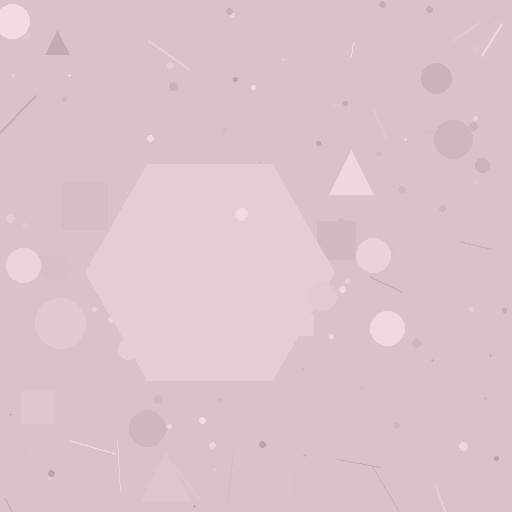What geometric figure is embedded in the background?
A hexagon is embedded in the background.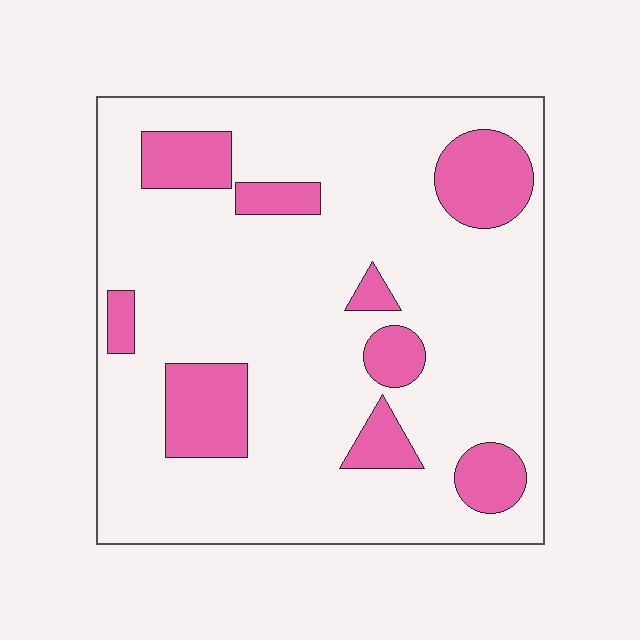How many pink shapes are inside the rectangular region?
9.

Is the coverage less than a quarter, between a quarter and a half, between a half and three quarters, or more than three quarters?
Less than a quarter.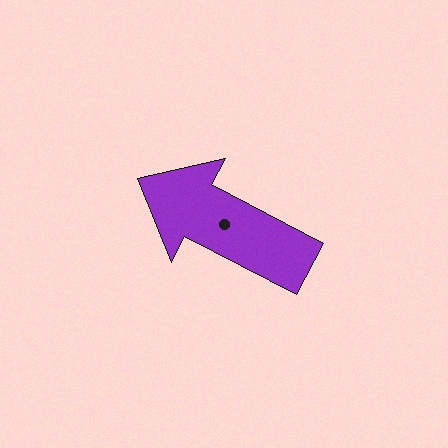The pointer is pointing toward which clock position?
Roughly 10 o'clock.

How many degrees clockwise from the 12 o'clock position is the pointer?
Approximately 297 degrees.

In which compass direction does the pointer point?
Northwest.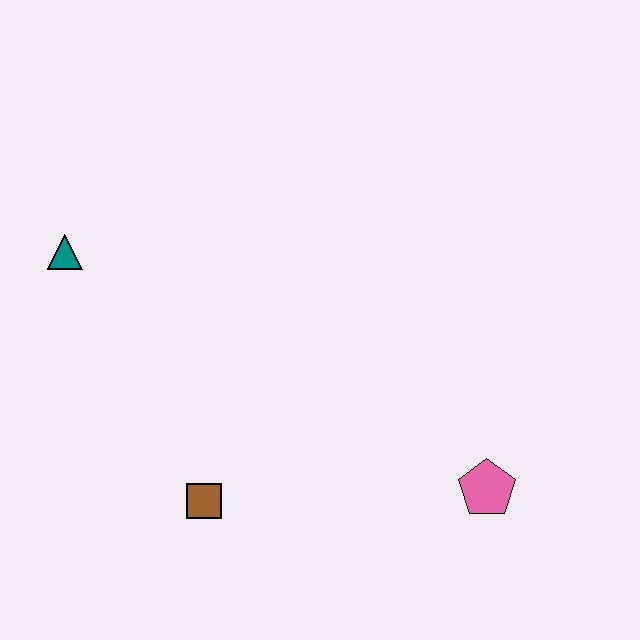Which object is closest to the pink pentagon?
The brown square is closest to the pink pentagon.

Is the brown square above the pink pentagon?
No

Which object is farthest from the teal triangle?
The pink pentagon is farthest from the teal triangle.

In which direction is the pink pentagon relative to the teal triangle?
The pink pentagon is to the right of the teal triangle.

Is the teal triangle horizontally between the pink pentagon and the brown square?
No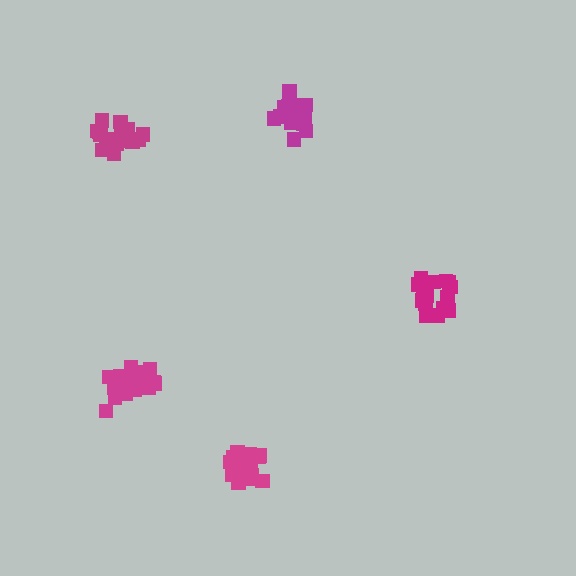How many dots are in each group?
Group 1: 18 dots, Group 2: 18 dots, Group 3: 14 dots, Group 4: 18 dots, Group 5: 19 dots (87 total).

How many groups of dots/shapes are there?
There are 5 groups.